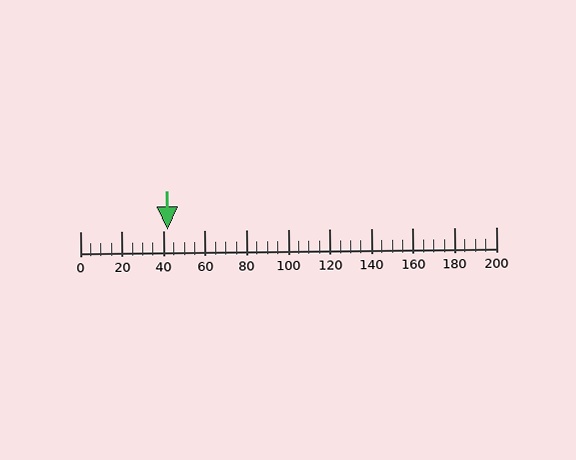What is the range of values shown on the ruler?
The ruler shows values from 0 to 200.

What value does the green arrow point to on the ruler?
The green arrow points to approximately 42.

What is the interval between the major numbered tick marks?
The major tick marks are spaced 20 units apart.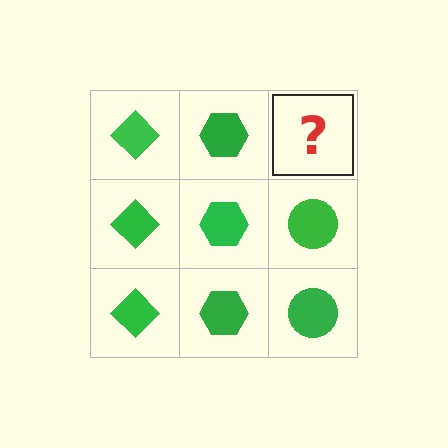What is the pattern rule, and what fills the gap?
The rule is that each column has a consistent shape. The gap should be filled with a green circle.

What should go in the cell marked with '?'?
The missing cell should contain a green circle.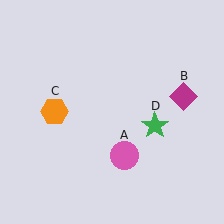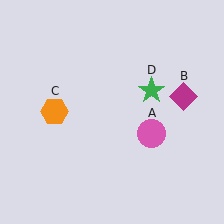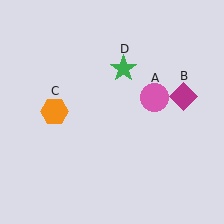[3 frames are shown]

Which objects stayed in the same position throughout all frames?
Magenta diamond (object B) and orange hexagon (object C) remained stationary.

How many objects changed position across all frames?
2 objects changed position: pink circle (object A), green star (object D).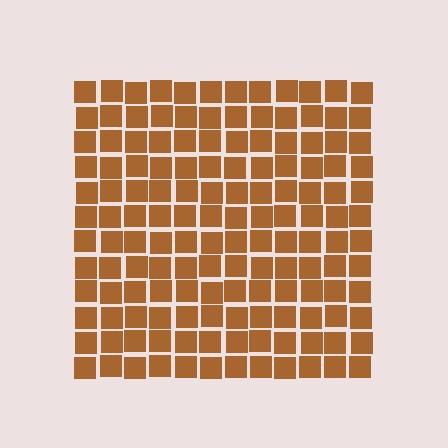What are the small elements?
The small elements are squares.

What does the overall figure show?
The overall figure shows a square.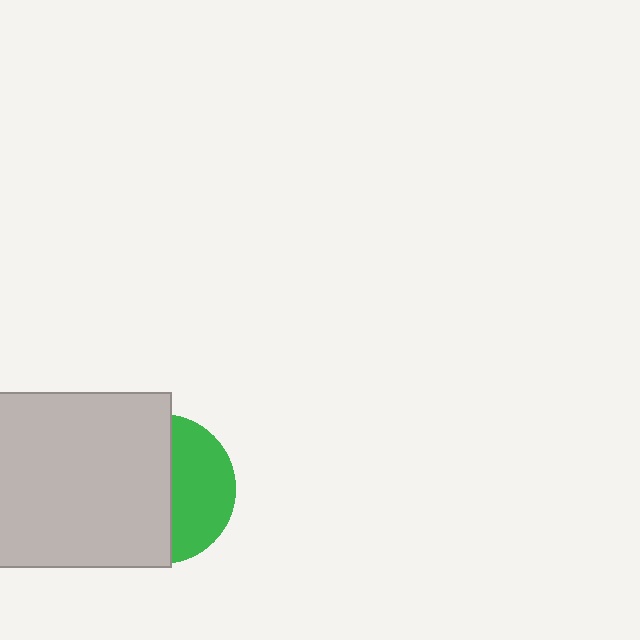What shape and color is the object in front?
The object in front is a light gray rectangle.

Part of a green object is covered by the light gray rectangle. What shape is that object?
It is a circle.